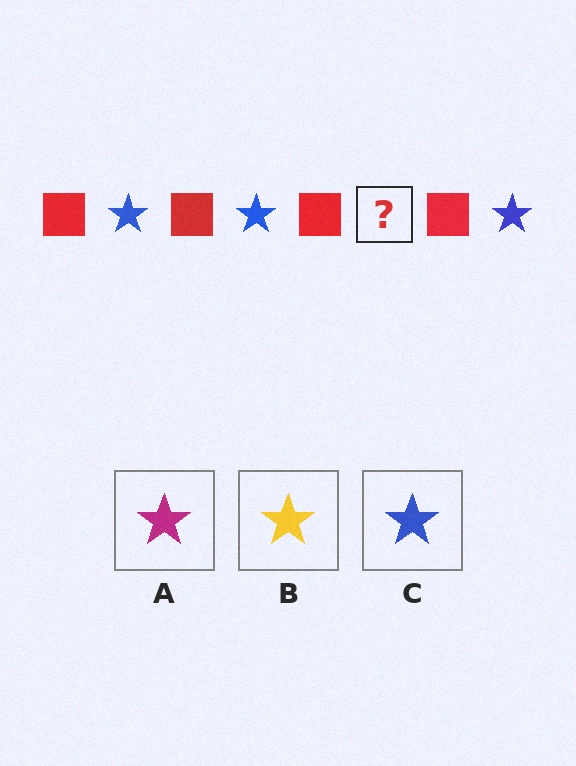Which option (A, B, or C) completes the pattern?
C.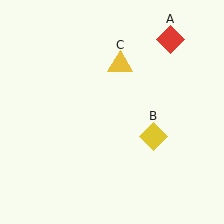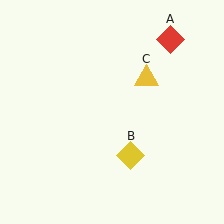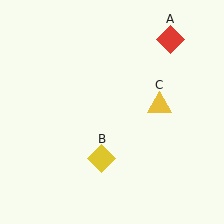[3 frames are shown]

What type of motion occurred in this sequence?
The yellow diamond (object B), yellow triangle (object C) rotated clockwise around the center of the scene.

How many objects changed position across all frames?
2 objects changed position: yellow diamond (object B), yellow triangle (object C).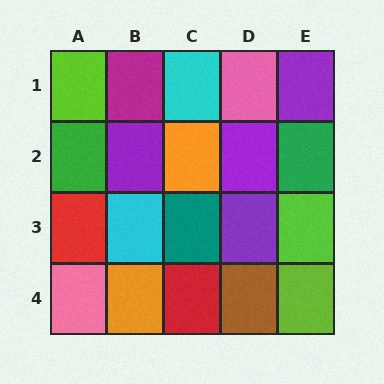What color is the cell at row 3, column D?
Purple.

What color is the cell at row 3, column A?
Red.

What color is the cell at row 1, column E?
Purple.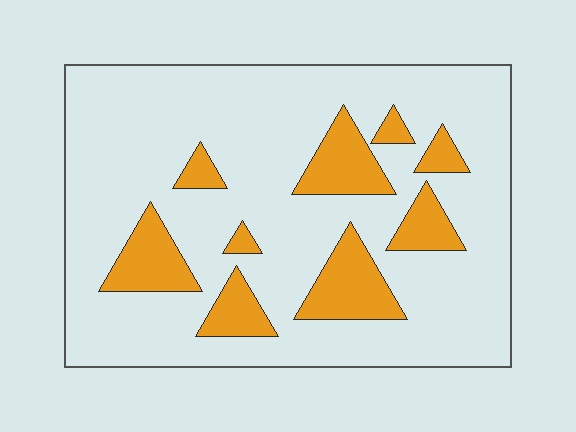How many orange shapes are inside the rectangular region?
9.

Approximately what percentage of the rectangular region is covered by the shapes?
Approximately 20%.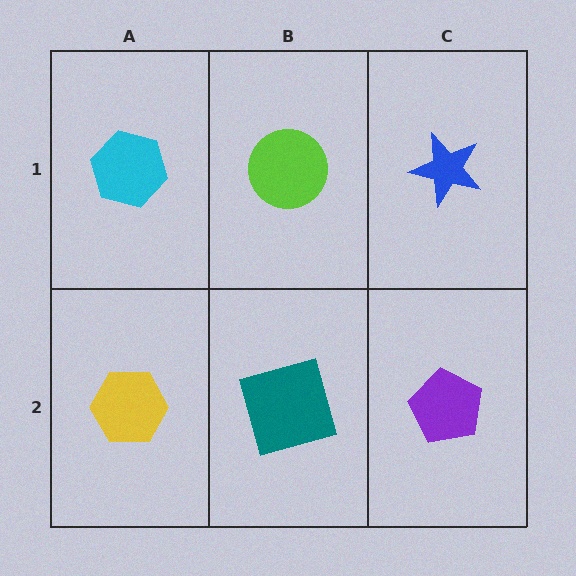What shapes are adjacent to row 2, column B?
A lime circle (row 1, column B), a yellow hexagon (row 2, column A), a purple pentagon (row 2, column C).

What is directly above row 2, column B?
A lime circle.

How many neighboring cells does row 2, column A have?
2.